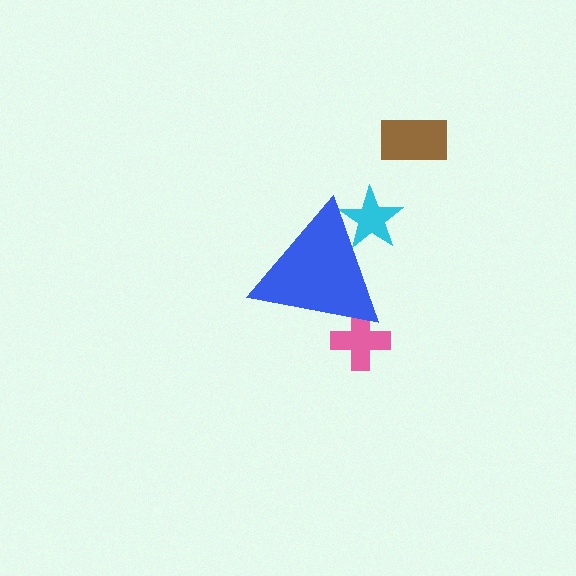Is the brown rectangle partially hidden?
No, the brown rectangle is fully visible.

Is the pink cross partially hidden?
Yes, the pink cross is partially hidden behind the blue triangle.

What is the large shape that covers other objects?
A blue triangle.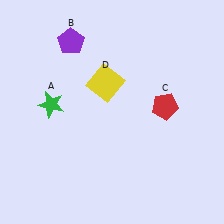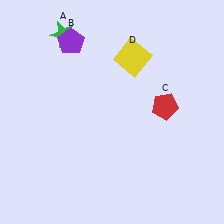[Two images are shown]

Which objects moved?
The objects that moved are: the green star (A), the yellow square (D).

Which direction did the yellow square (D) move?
The yellow square (D) moved right.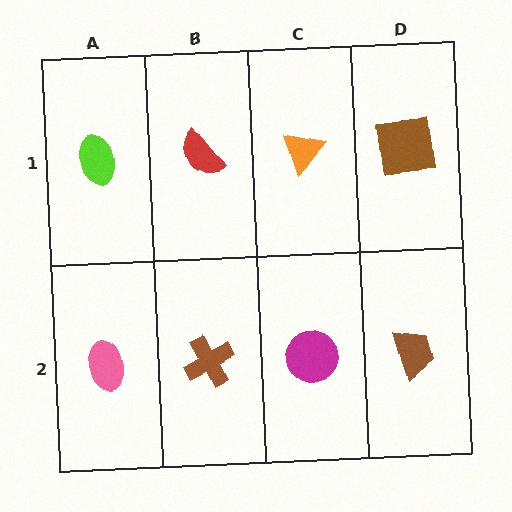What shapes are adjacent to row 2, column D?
A brown square (row 1, column D), a magenta circle (row 2, column C).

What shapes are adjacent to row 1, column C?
A magenta circle (row 2, column C), a red semicircle (row 1, column B), a brown square (row 1, column D).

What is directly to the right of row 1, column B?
An orange triangle.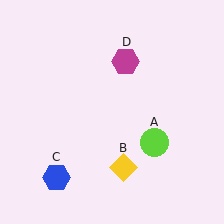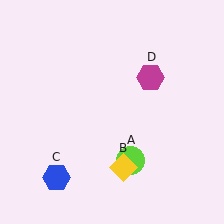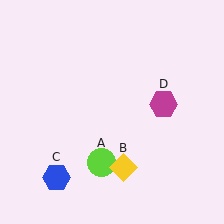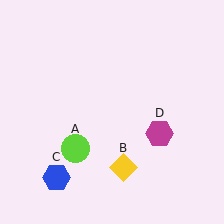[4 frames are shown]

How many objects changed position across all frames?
2 objects changed position: lime circle (object A), magenta hexagon (object D).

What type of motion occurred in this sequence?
The lime circle (object A), magenta hexagon (object D) rotated clockwise around the center of the scene.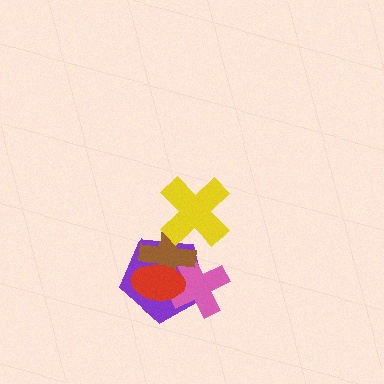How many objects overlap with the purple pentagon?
4 objects overlap with the purple pentagon.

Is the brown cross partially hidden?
Yes, it is partially covered by another shape.